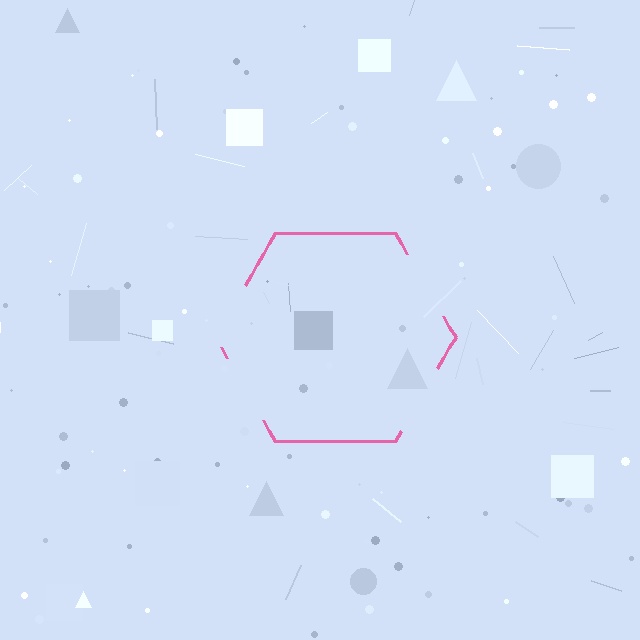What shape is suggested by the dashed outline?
The dashed outline suggests a hexagon.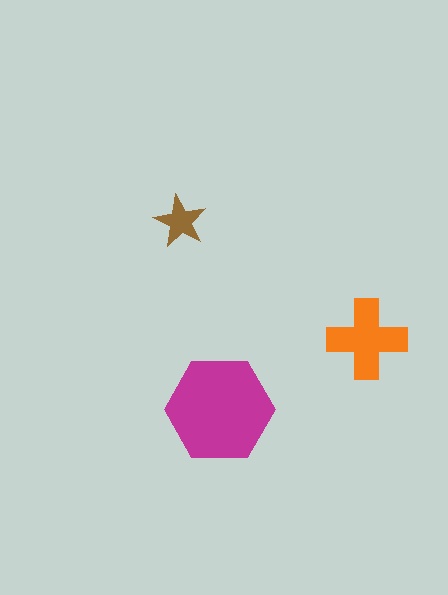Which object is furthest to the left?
The brown star is leftmost.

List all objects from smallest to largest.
The brown star, the orange cross, the magenta hexagon.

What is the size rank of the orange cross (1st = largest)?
2nd.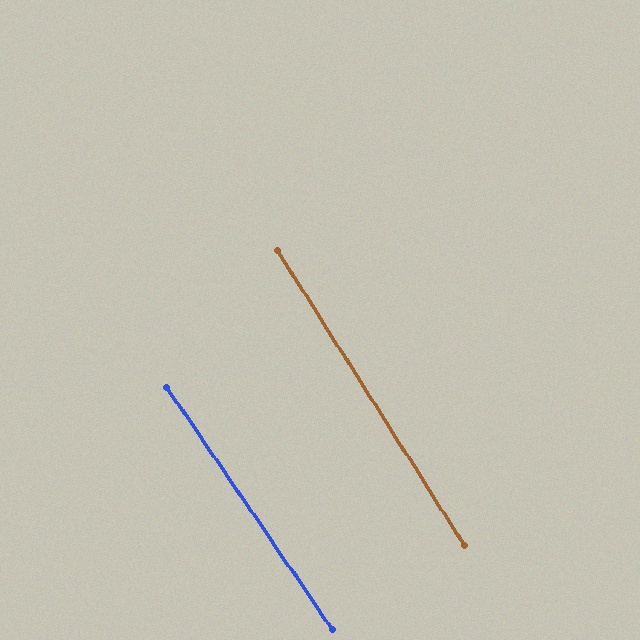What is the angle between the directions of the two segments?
Approximately 2 degrees.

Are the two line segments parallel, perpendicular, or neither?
Parallel — their directions differ by only 1.9°.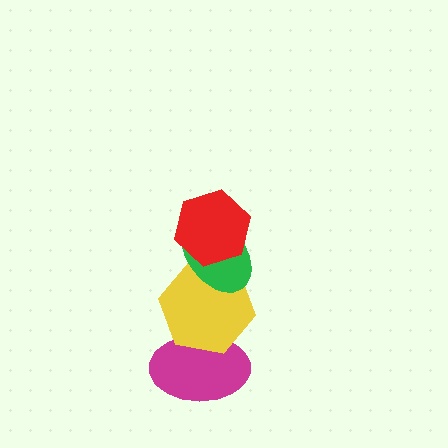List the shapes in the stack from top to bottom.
From top to bottom: the red hexagon, the green ellipse, the yellow hexagon, the magenta ellipse.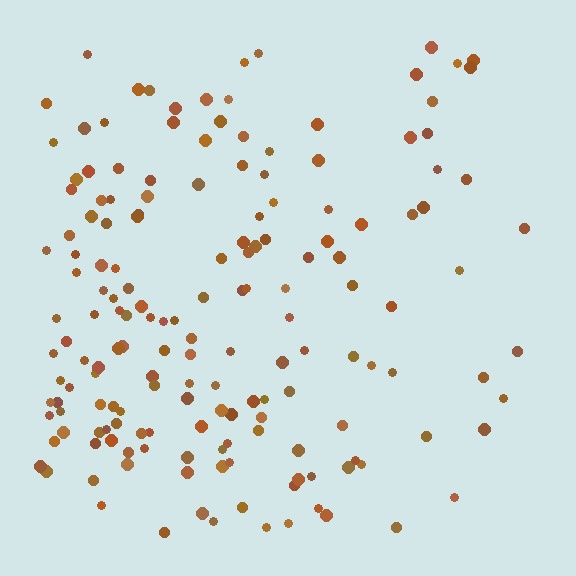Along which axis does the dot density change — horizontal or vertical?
Horizontal.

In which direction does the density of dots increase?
From right to left, with the left side densest.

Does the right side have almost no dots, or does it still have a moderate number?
Still a moderate number, just noticeably fewer than the left.